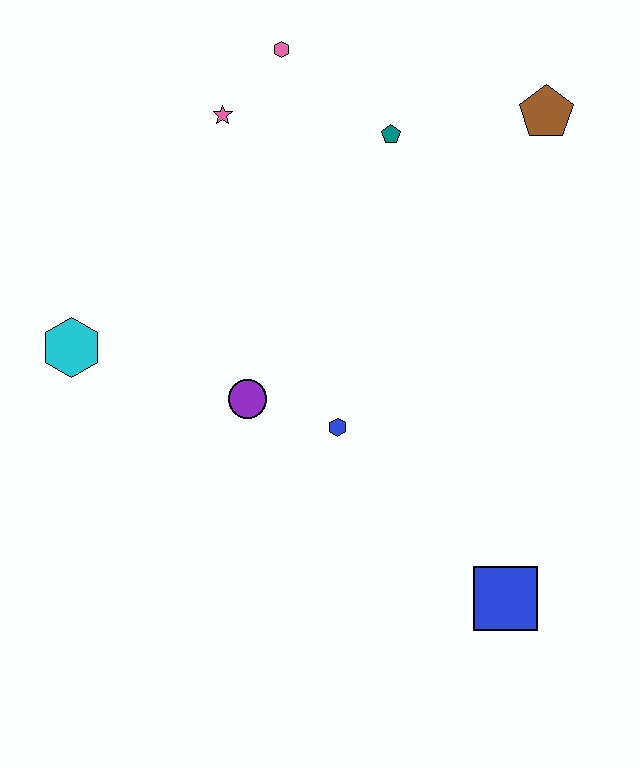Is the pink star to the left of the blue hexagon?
Yes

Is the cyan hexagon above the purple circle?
Yes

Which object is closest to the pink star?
The pink hexagon is closest to the pink star.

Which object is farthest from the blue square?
The pink hexagon is farthest from the blue square.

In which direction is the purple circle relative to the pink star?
The purple circle is below the pink star.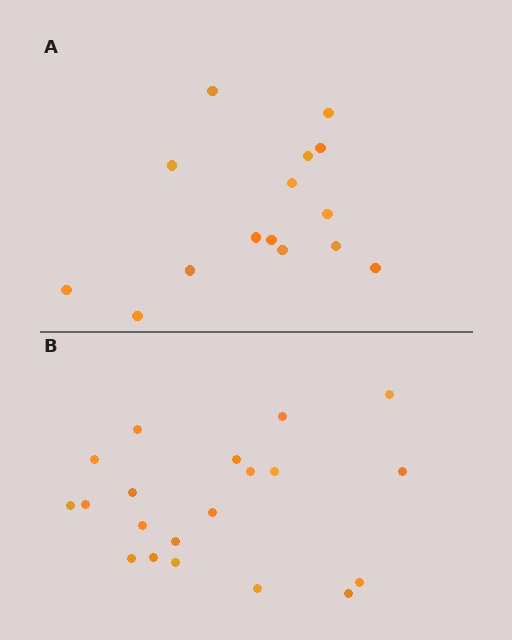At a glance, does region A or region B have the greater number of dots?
Region B (the bottom region) has more dots.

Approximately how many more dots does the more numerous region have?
Region B has about 5 more dots than region A.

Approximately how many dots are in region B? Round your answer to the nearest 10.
About 20 dots.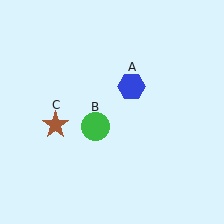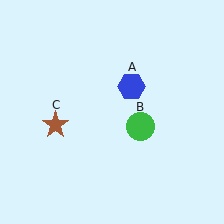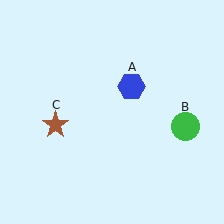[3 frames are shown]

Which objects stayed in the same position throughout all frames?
Blue hexagon (object A) and brown star (object C) remained stationary.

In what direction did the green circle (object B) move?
The green circle (object B) moved right.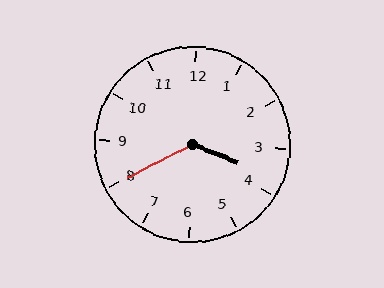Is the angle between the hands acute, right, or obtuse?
It is obtuse.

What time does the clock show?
3:40.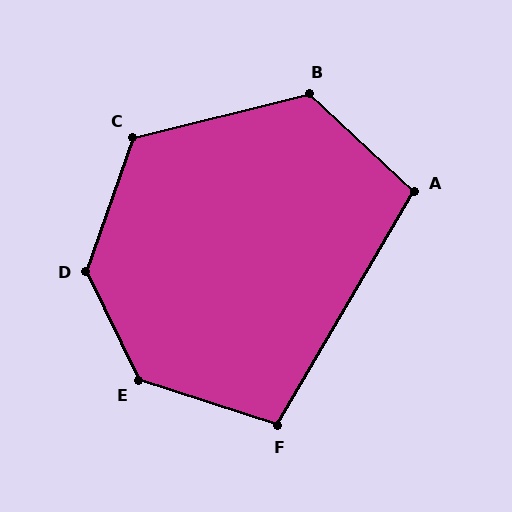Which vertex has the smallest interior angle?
F, at approximately 102 degrees.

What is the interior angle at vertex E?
Approximately 134 degrees (obtuse).